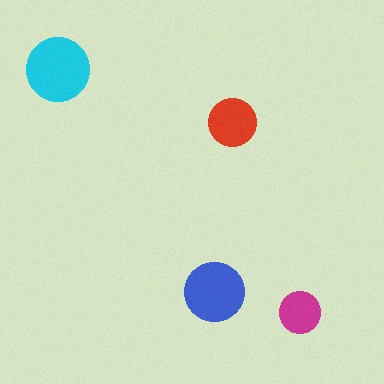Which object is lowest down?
The magenta circle is bottommost.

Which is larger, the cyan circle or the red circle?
The cyan one.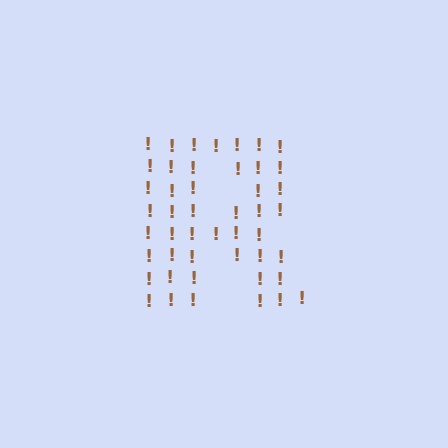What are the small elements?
The small elements are exclamation marks.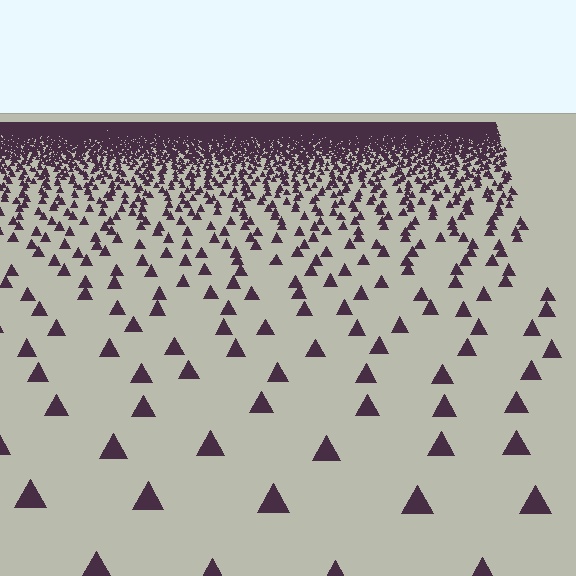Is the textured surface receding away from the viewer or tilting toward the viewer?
The surface is receding away from the viewer. Texture elements get smaller and denser toward the top.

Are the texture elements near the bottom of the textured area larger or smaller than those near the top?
Larger. Near the bottom, elements are closer to the viewer and appear at a bigger on-screen size.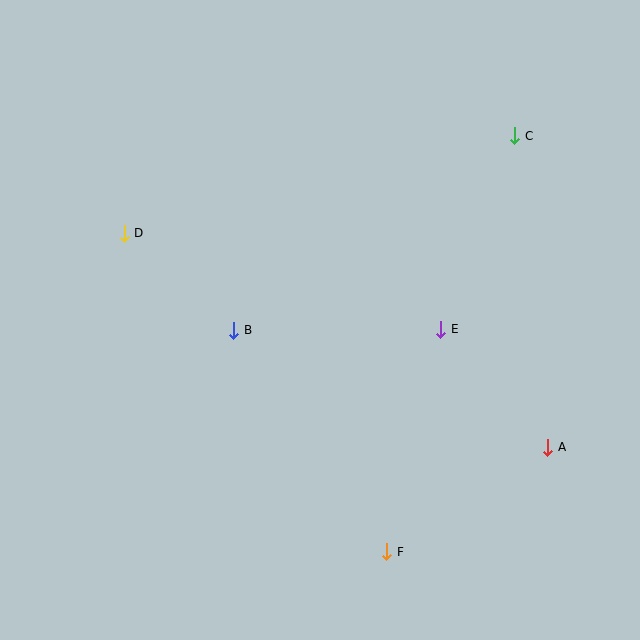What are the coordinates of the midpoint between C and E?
The midpoint between C and E is at (478, 232).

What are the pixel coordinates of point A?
Point A is at (548, 447).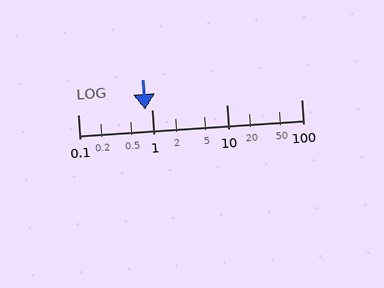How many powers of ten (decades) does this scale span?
The scale spans 3 decades, from 0.1 to 100.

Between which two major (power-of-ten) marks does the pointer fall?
The pointer is between 0.1 and 1.